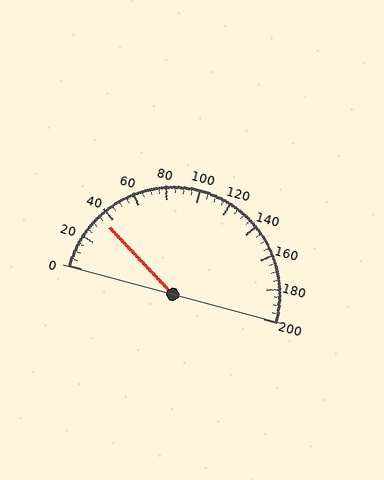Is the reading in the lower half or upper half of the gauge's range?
The reading is in the lower half of the range (0 to 200).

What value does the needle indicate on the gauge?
The needle indicates approximately 35.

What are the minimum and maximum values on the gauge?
The gauge ranges from 0 to 200.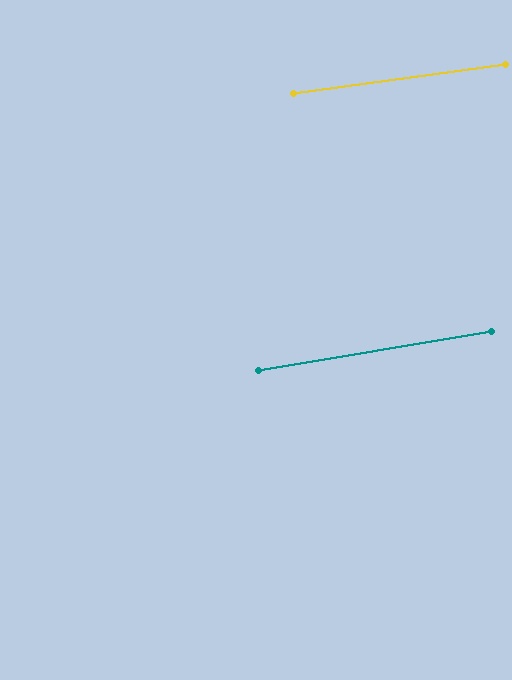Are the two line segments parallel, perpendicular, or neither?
Parallel — their directions differ by only 1.6°.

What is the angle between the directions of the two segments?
Approximately 2 degrees.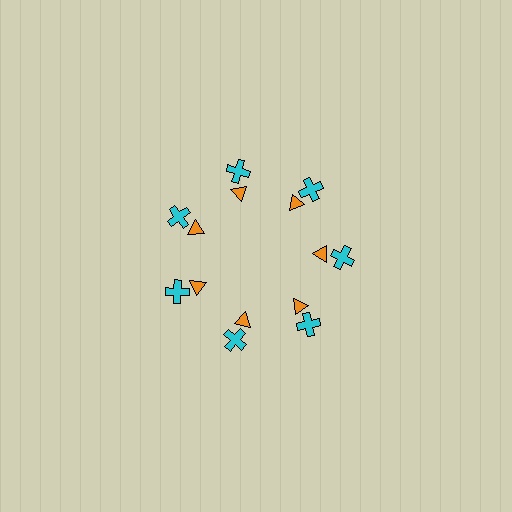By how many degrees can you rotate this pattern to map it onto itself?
The pattern maps onto itself every 51 degrees of rotation.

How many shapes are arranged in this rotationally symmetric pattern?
There are 14 shapes, arranged in 7 groups of 2.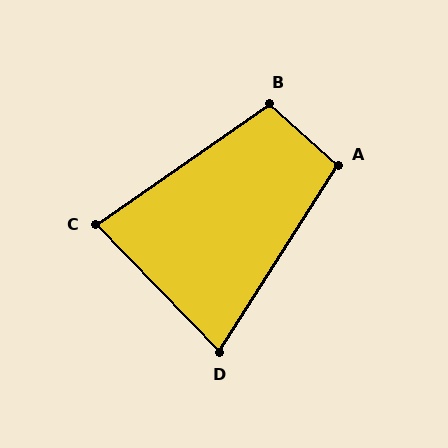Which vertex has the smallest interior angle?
D, at approximately 77 degrees.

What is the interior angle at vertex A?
Approximately 99 degrees (obtuse).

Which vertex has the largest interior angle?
B, at approximately 103 degrees.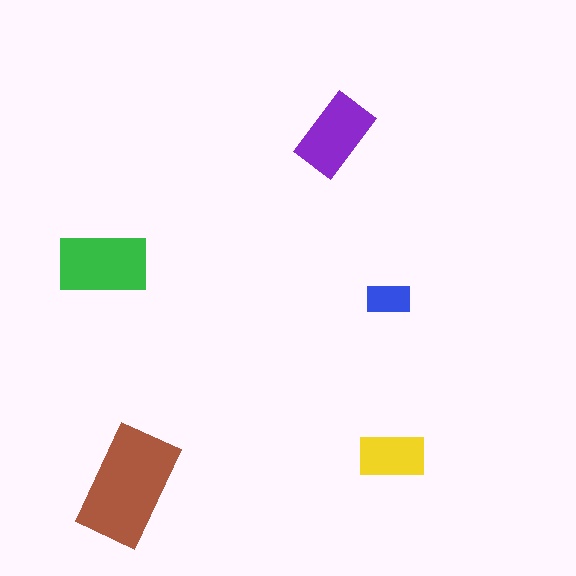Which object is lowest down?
The brown rectangle is bottommost.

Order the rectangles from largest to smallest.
the brown one, the green one, the purple one, the yellow one, the blue one.